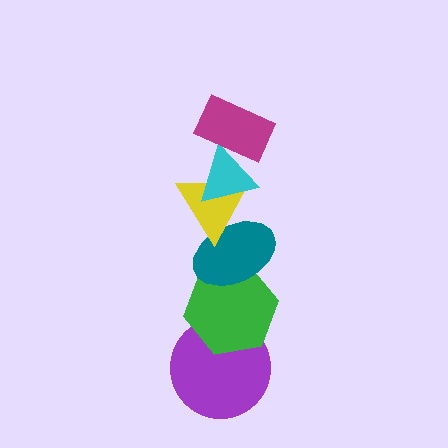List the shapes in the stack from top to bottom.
From top to bottom: the magenta rectangle, the cyan triangle, the yellow triangle, the teal ellipse, the green hexagon, the purple circle.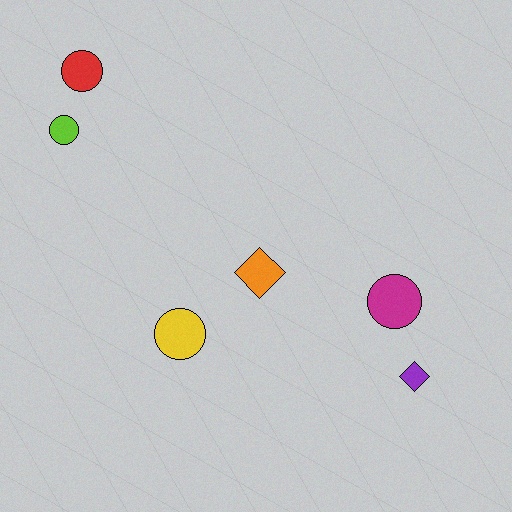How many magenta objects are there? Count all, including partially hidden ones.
There is 1 magenta object.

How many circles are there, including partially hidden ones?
There are 4 circles.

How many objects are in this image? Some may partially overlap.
There are 6 objects.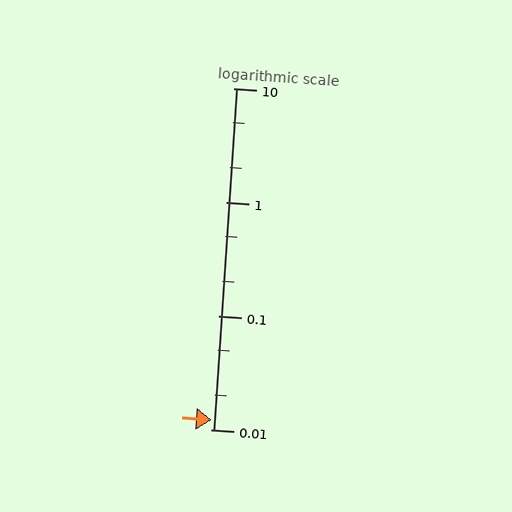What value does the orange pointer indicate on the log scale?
The pointer indicates approximately 0.012.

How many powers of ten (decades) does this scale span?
The scale spans 3 decades, from 0.01 to 10.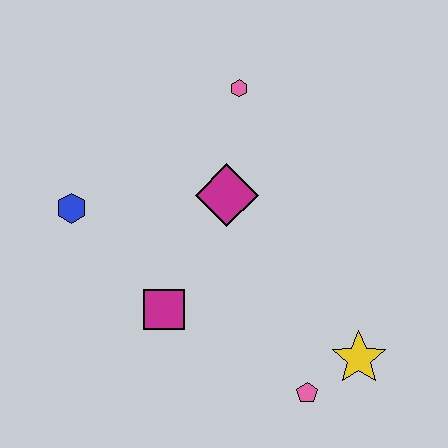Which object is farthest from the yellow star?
The blue hexagon is farthest from the yellow star.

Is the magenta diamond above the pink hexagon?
No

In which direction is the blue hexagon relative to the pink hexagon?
The blue hexagon is to the left of the pink hexagon.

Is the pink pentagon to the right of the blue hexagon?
Yes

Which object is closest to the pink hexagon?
The magenta diamond is closest to the pink hexagon.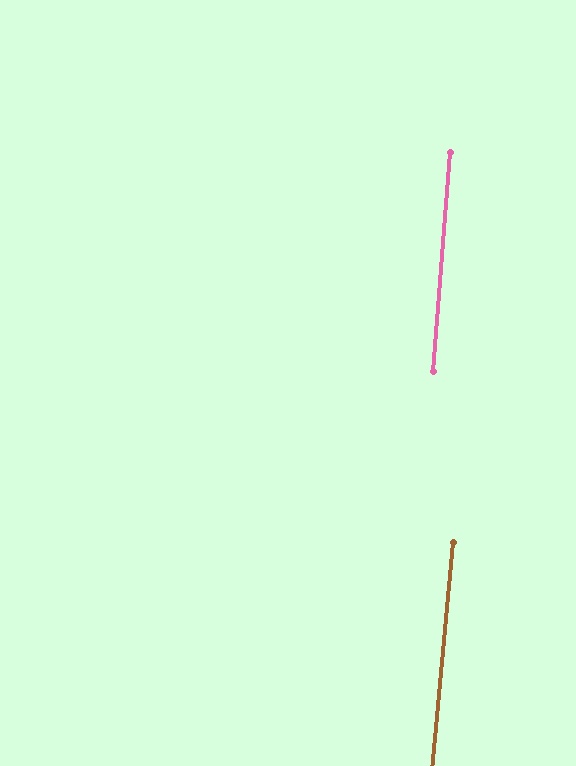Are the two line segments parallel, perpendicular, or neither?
Parallel — their directions differ by only 1.0°.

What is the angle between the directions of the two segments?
Approximately 1 degree.